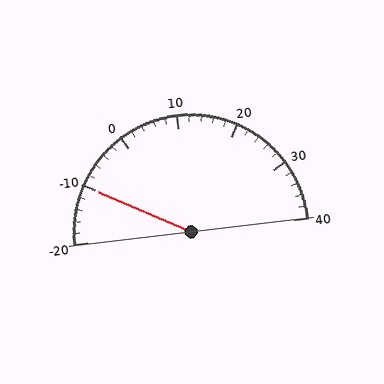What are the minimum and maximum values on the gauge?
The gauge ranges from -20 to 40.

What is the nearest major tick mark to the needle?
The nearest major tick mark is -10.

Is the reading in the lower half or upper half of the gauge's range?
The reading is in the lower half of the range (-20 to 40).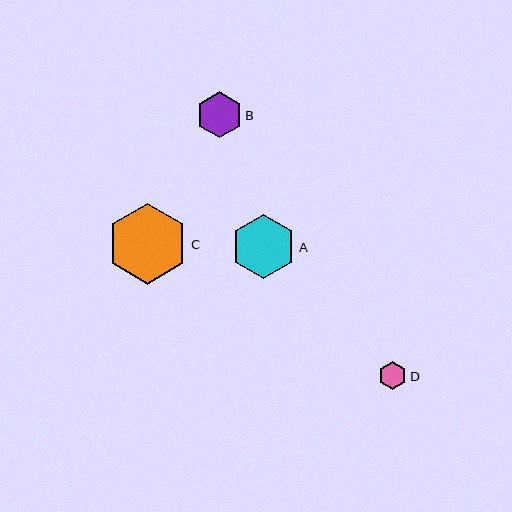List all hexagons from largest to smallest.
From largest to smallest: C, A, B, D.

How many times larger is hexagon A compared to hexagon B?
Hexagon A is approximately 1.4 times the size of hexagon B.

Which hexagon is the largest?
Hexagon C is the largest with a size of approximately 81 pixels.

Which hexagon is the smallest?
Hexagon D is the smallest with a size of approximately 28 pixels.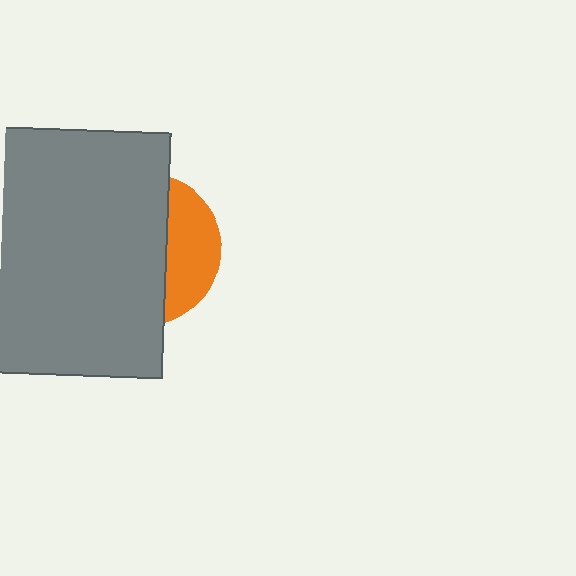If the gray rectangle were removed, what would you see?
You would see the complete orange circle.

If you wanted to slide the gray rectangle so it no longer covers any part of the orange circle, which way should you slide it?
Slide it left — that is the most direct way to separate the two shapes.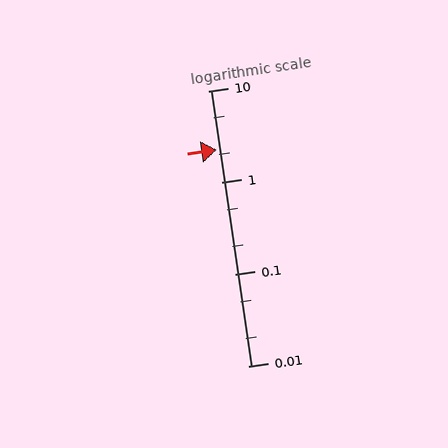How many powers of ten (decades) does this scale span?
The scale spans 3 decades, from 0.01 to 10.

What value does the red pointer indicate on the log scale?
The pointer indicates approximately 2.3.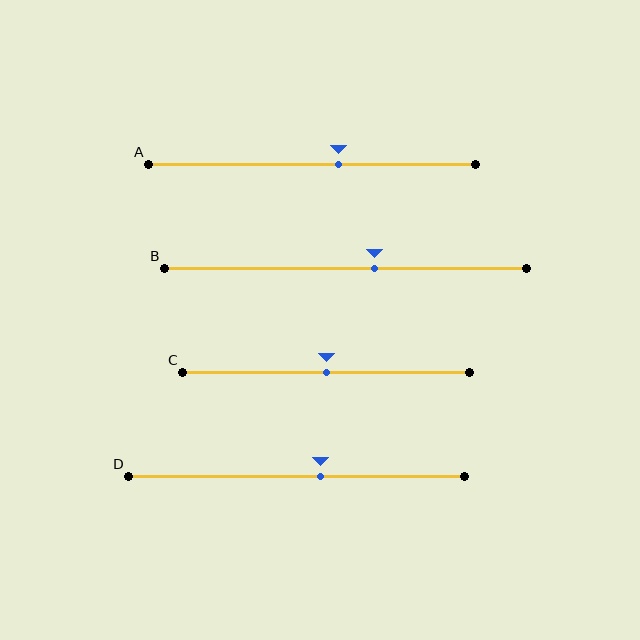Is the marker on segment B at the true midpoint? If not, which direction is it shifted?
No, the marker on segment B is shifted to the right by about 8% of the segment length.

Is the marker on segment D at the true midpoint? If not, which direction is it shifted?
No, the marker on segment D is shifted to the right by about 7% of the segment length.